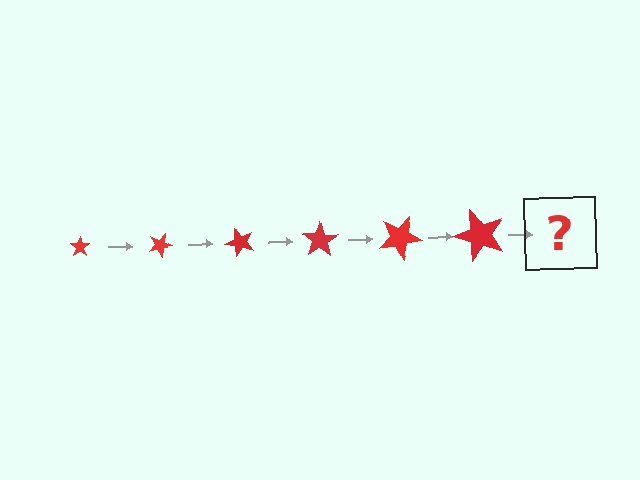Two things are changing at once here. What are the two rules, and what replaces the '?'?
The two rules are that the star grows larger each step and it rotates 25 degrees each step. The '?' should be a star, larger than the previous one and rotated 150 degrees from the start.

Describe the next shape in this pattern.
It should be a star, larger than the previous one and rotated 150 degrees from the start.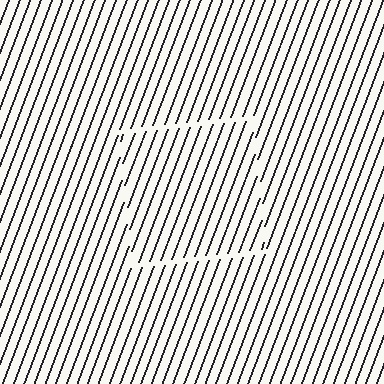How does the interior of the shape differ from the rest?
The interior of the shape contains the same grating, shifted by half a period — the contour is defined by the phase discontinuity where line-ends from the inner and outer gratings abut.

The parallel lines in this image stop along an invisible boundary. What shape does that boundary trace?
An illusory square. The interior of the shape contains the same grating, shifted by half a period — the contour is defined by the phase discontinuity where line-ends from the inner and outer gratings abut.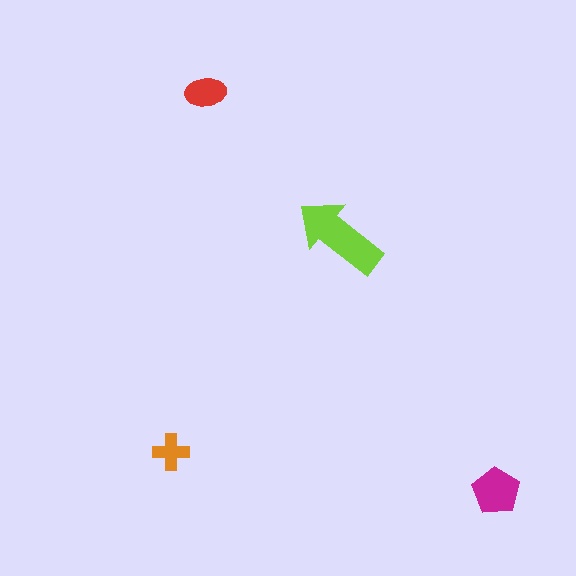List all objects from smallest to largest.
The orange cross, the red ellipse, the magenta pentagon, the lime arrow.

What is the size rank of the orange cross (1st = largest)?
4th.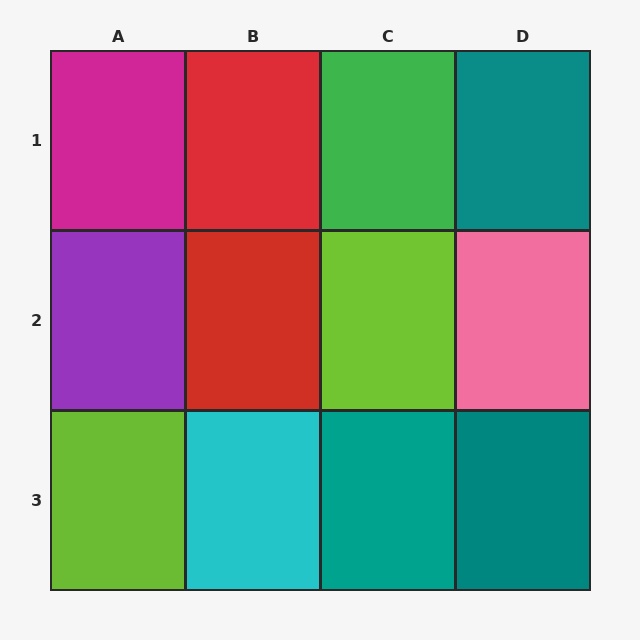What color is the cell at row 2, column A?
Purple.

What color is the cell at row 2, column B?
Red.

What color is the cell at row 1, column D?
Teal.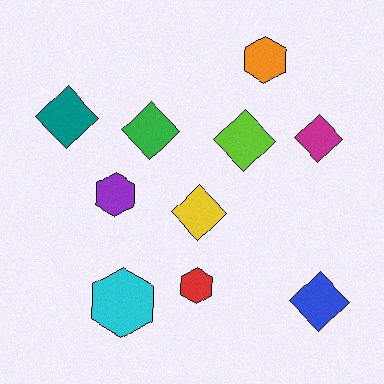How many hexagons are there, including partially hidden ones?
There are 4 hexagons.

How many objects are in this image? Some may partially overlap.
There are 10 objects.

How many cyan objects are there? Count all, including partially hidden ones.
There is 1 cyan object.